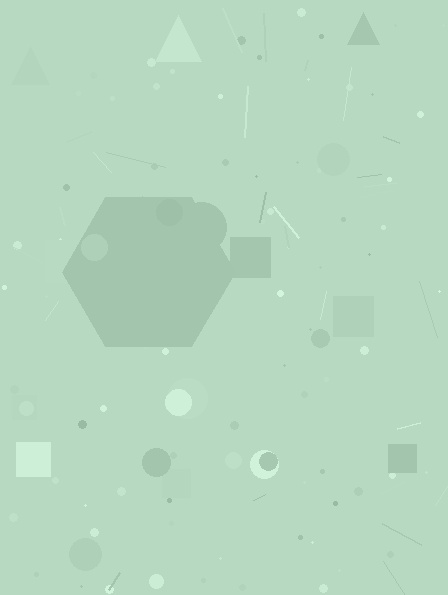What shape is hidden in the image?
A hexagon is hidden in the image.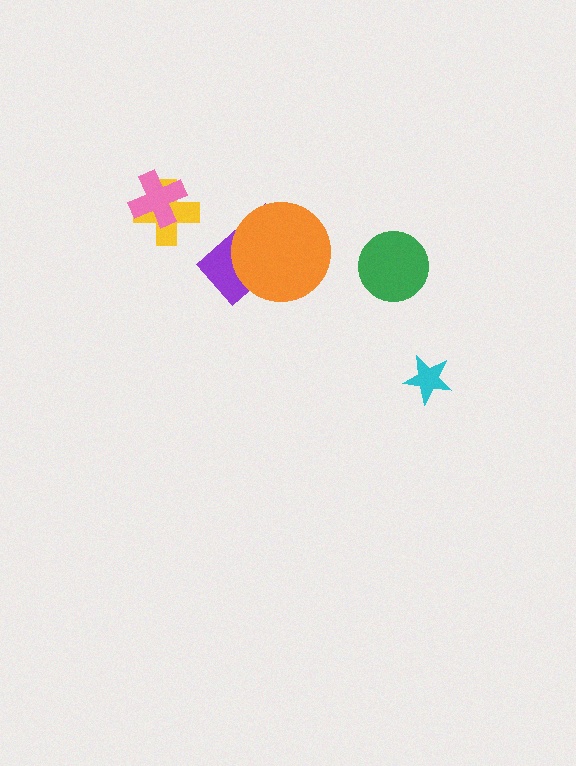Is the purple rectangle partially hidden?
Yes, it is partially covered by another shape.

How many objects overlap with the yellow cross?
1 object overlaps with the yellow cross.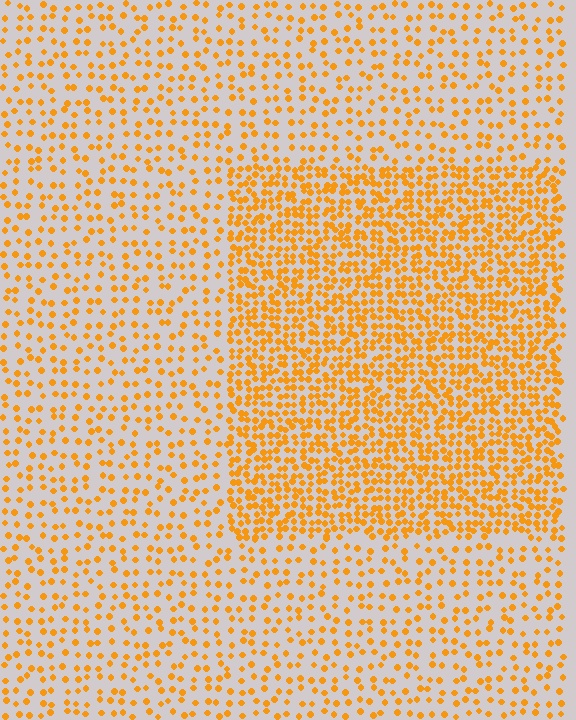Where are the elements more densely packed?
The elements are more densely packed inside the rectangle boundary.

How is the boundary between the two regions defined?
The boundary is defined by a change in element density (approximately 2.3x ratio). All elements are the same color, size, and shape.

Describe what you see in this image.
The image contains small orange elements arranged at two different densities. A rectangle-shaped region is visible where the elements are more densely packed than the surrounding area.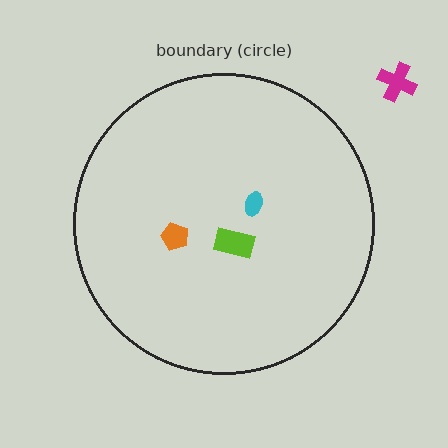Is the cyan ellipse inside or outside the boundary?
Inside.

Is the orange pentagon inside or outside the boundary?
Inside.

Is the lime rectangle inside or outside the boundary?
Inside.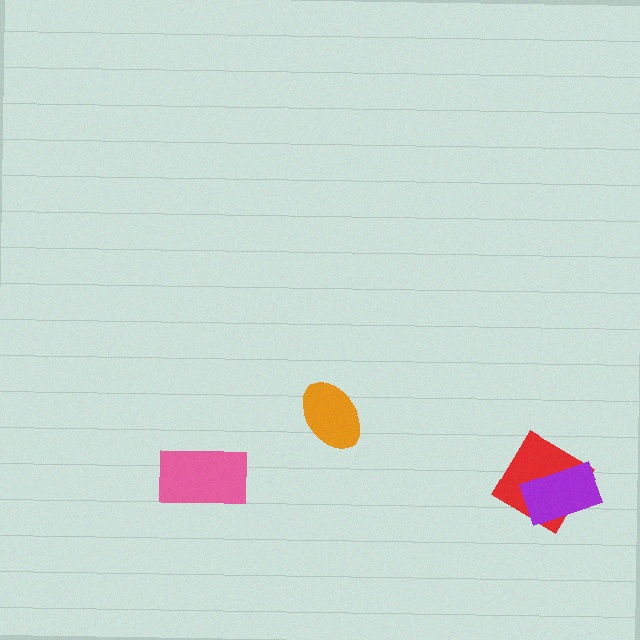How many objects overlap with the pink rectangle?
0 objects overlap with the pink rectangle.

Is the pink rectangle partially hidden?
No, no other shape covers it.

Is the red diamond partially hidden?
Yes, it is partially covered by another shape.